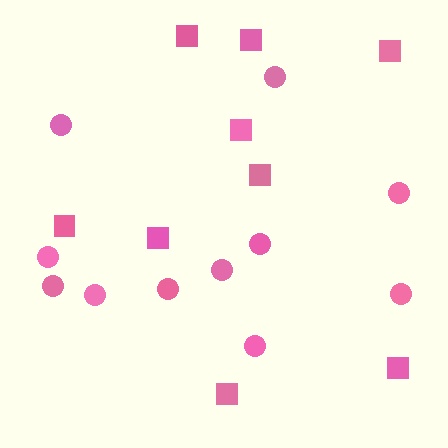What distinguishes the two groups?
There are 2 groups: one group of circles (11) and one group of squares (9).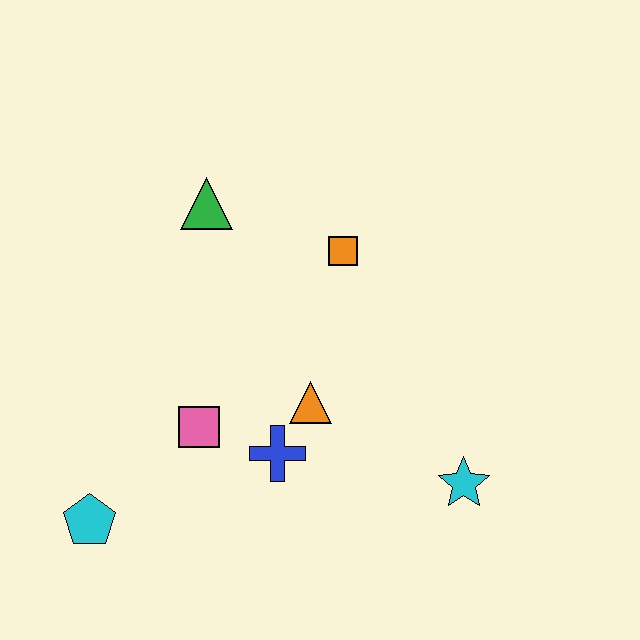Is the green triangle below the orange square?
No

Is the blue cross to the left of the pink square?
No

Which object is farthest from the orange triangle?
The cyan pentagon is farthest from the orange triangle.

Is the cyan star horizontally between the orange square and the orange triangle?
No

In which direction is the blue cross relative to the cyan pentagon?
The blue cross is to the right of the cyan pentagon.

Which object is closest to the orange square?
The green triangle is closest to the orange square.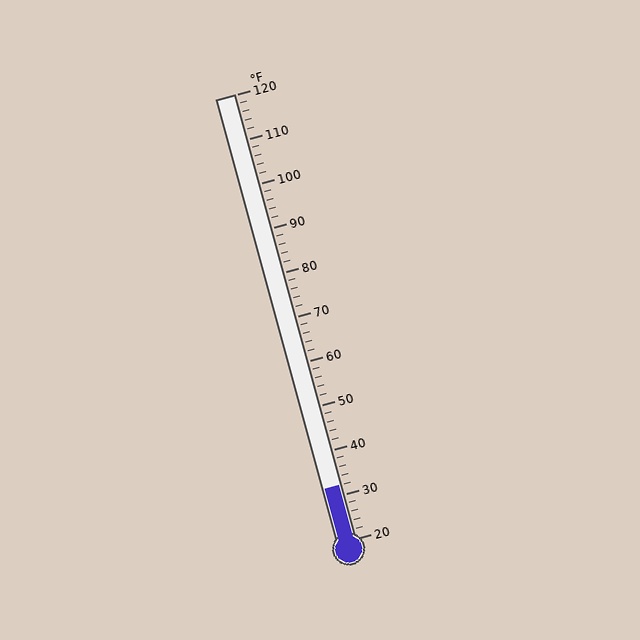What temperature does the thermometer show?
The thermometer shows approximately 32°F.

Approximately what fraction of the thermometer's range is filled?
The thermometer is filled to approximately 10% of its range.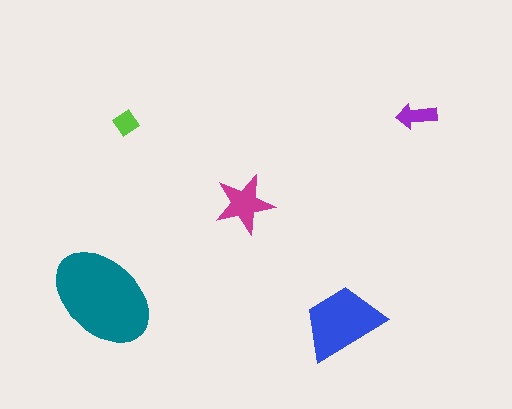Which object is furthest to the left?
The teal ellipse is leftmost.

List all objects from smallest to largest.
The lime diamond, the purple arrow, the magenta star, the blue trapezoid, the teal ellipse.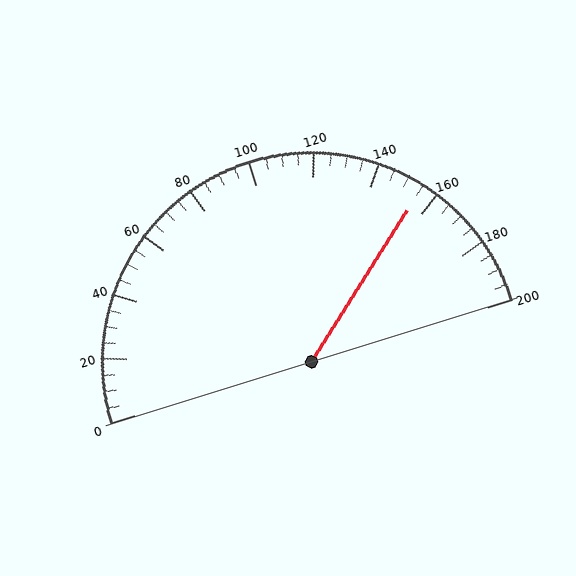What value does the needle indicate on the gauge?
The needle indicates approximately 155.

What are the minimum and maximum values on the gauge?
The gauge ranges from 0 to 200.